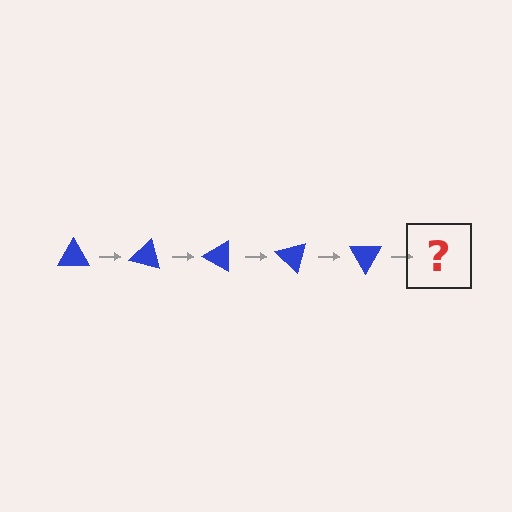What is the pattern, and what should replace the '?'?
The pattern is that the triangle rotates 15 degrees each step. The '?' should be a blue triangle rotated 75 degrees.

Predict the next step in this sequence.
The next step is a blue triangle rotated 75 degrees.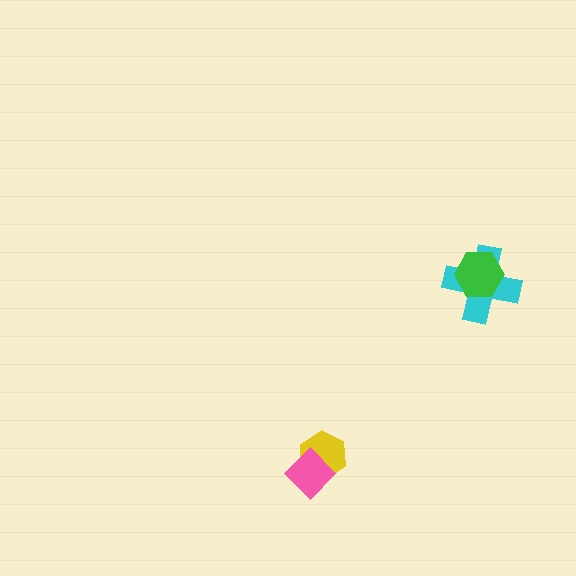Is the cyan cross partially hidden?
Yes, it is partially covered by another shape.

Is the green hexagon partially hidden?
No, no other shape covers it.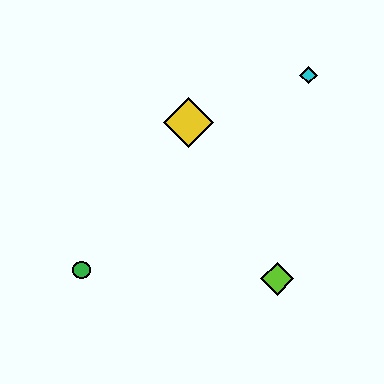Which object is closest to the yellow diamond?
The cyan diamond is closest to the yellow diamond.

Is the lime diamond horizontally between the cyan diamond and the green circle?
Yes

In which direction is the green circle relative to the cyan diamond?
The green circle is to the left of the cyan diamond.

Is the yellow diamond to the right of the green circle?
Yes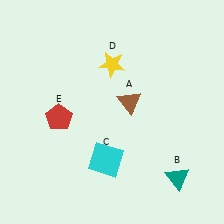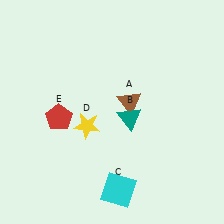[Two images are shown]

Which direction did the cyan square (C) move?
The cyan square (C) moved down.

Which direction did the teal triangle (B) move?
The teal triangle (B) moved up.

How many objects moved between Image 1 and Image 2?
3 objects moved between the two images.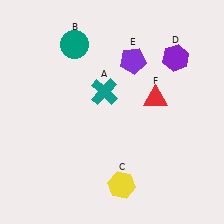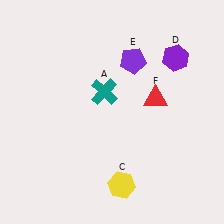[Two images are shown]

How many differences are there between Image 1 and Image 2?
There is 1 difference between the two images.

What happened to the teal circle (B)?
The teal circle (B) was removed in Image 2. It was in the top-left area of Image 1.